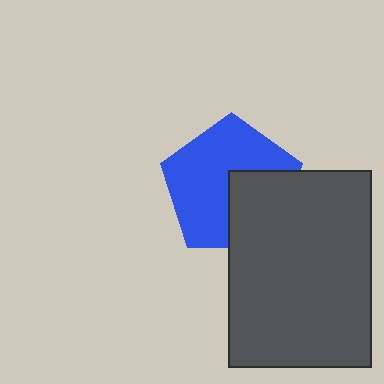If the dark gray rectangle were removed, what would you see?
You would see the complete blue pentagon.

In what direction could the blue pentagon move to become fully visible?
The blue pentagon could move toward the upper-left. That would shift it out from behind the dark gray rectangle entirely.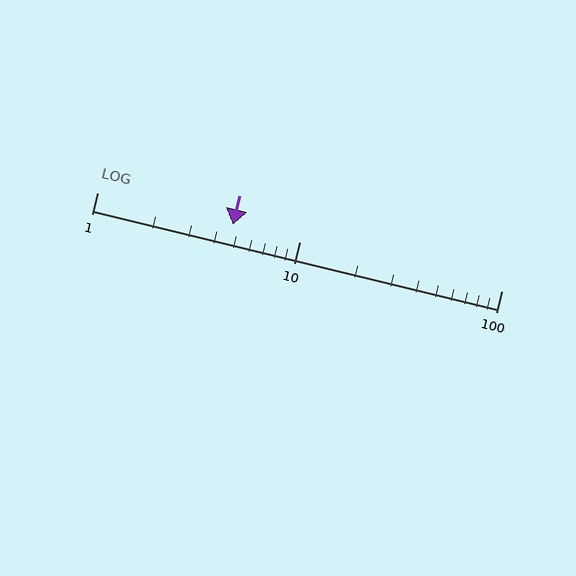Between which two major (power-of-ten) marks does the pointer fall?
The pointer is between 1 and 10.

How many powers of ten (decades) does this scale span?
The scale spans 2 decades, from 1 to 100.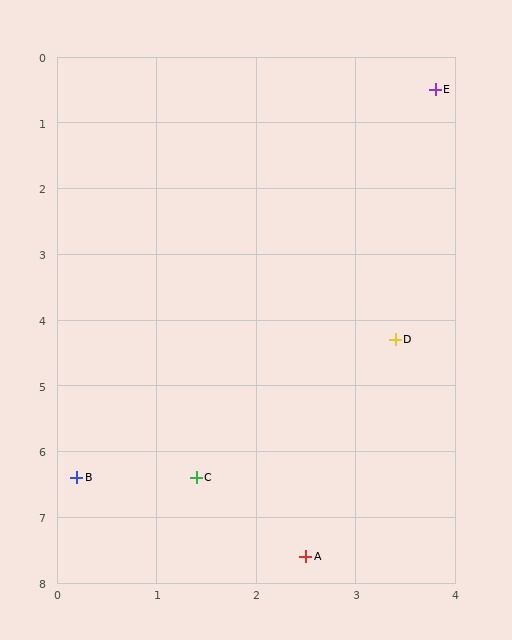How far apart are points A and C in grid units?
Points A and C are about 1.6 grid units apart.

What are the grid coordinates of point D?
Point D is at approximately (3.4, 4.3).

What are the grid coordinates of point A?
Point A is at approximately (2.5, 7.6).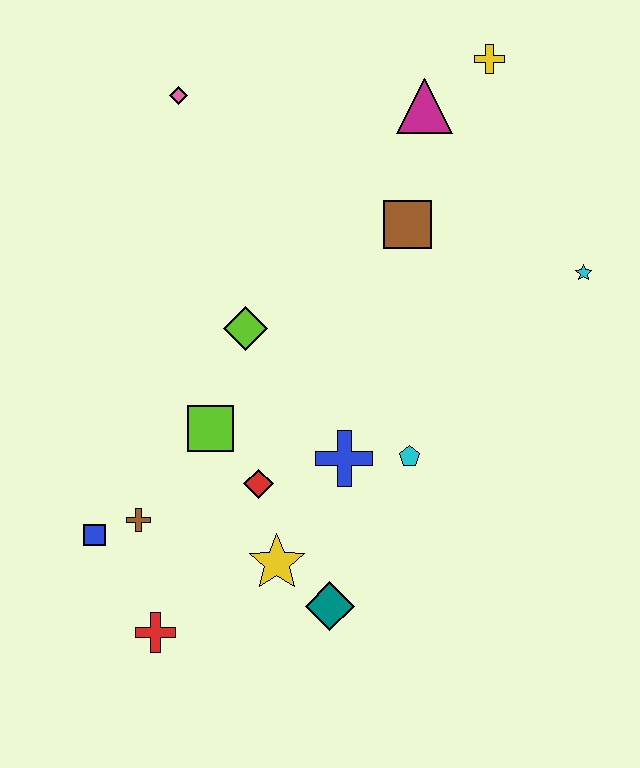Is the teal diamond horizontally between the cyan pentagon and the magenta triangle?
No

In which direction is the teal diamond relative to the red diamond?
The teal diamond is below the red diamond.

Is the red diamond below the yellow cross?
Yes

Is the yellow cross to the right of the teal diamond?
Yes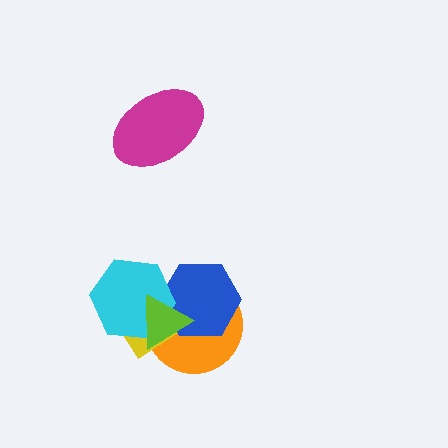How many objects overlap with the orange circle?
4 objects overlap with the orange circle.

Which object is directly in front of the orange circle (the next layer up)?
The yellow rectangle is directly in front of the orange circle.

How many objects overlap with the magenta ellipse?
0 objects overlap with the magenta ellipse.